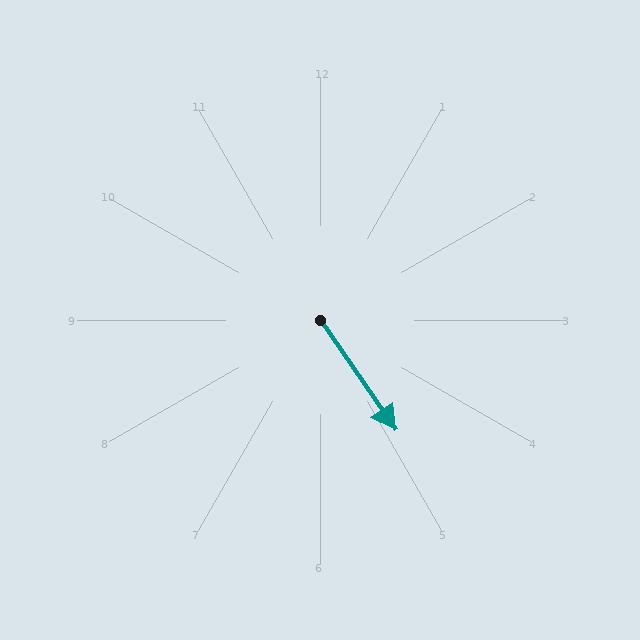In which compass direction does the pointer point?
Southeast.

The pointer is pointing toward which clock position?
Roughly 5 o'clock.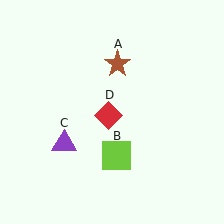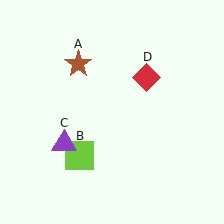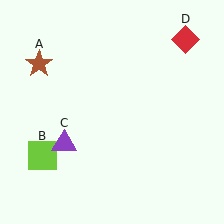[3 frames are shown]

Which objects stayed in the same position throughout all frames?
Purple triangle (object C) remained stationary.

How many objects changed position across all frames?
3 objects changed position: brown star (object A), lime square (object B), red diamond (object D).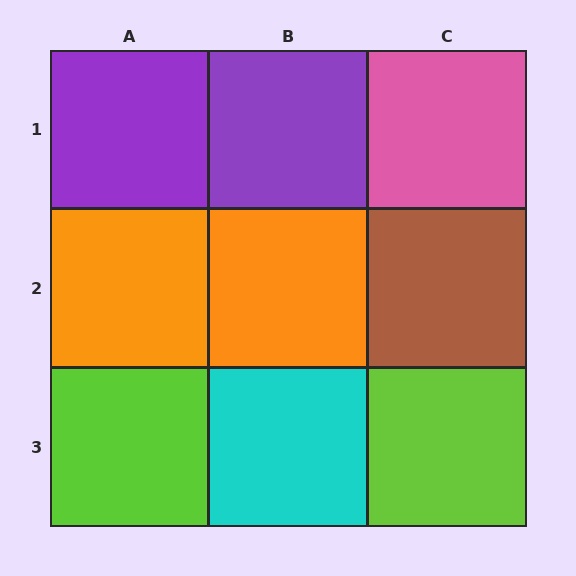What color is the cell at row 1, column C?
Pink.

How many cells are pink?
1 cell is pink.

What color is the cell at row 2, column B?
Orange.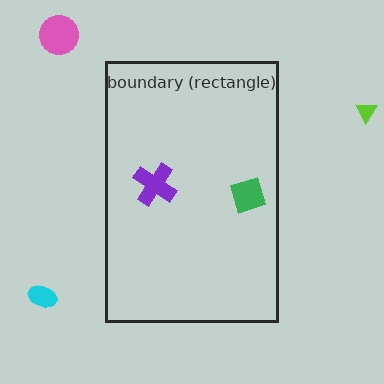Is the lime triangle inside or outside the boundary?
Outside.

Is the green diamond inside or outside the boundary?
Inside.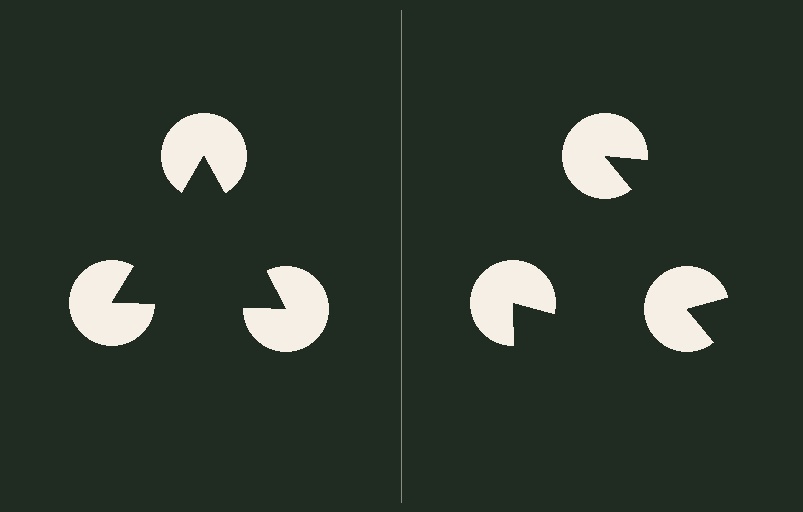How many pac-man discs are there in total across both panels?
6 — 3 on each side.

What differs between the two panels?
The pac-man discs are positioned identically on both sides; only the wedge orientations differ. On the left they align to a triangle; on the right they are misaligned.